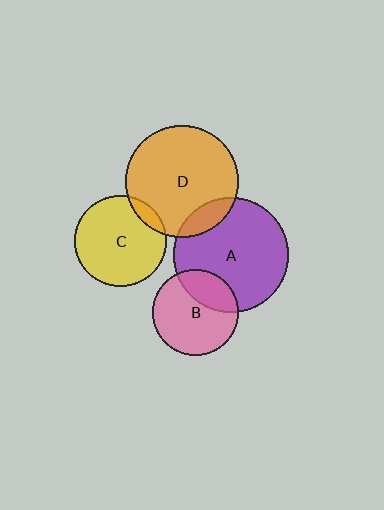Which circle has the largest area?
Circle A (purple).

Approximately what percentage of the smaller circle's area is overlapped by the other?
Approximately 30%.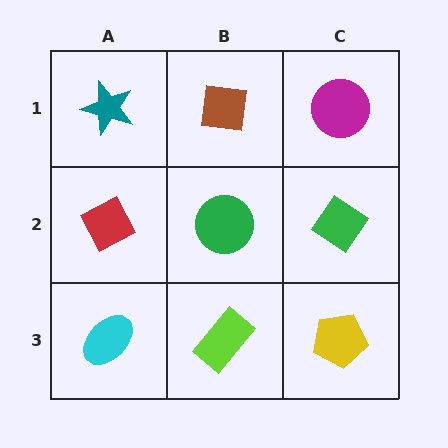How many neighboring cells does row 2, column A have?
3.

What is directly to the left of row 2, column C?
A green circle.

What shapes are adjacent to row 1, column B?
A green circle (row 2, column B), a teal star (row 1, column A), a magenta circle (row 1, column C).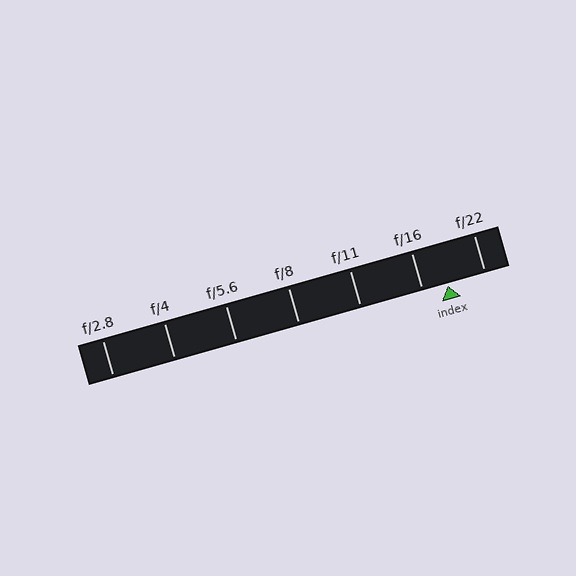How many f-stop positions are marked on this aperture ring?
There are 7 f-stop positions marked.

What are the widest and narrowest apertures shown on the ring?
The widest aperture shown is f/2.8 and the narrowest is f/22.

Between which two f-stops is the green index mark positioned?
The index mark is between f/16 and f/22.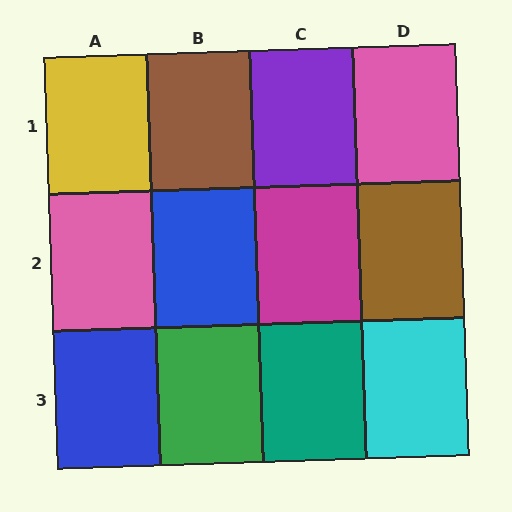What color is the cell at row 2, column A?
Pink.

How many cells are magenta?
1 cell is magenta.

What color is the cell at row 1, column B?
Brown.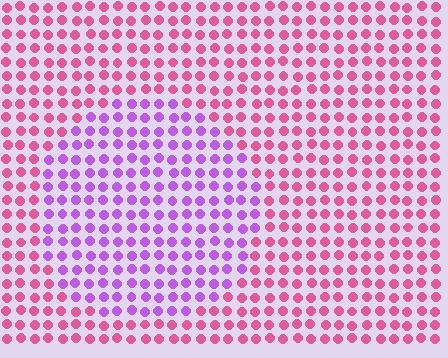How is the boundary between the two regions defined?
The boundary is defined purely by a slight shift in hue (about 47 degrees). Spacing, size, and orientation are identical on both sides.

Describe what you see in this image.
The image is filled with small pink elements in a uniform arrangement. A circle-shaped region is visible where the elements are tinted to a slightly different hue, forming a subtle color boundary.